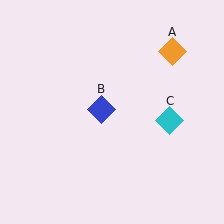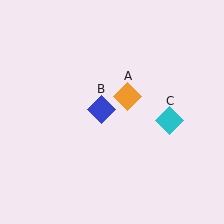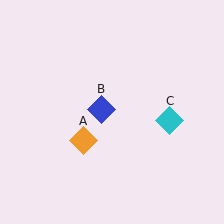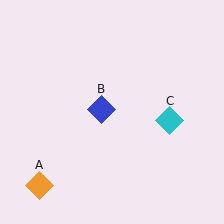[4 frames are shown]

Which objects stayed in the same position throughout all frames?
Blue diamond (object B) and cyan diamond (object C) remained stationary.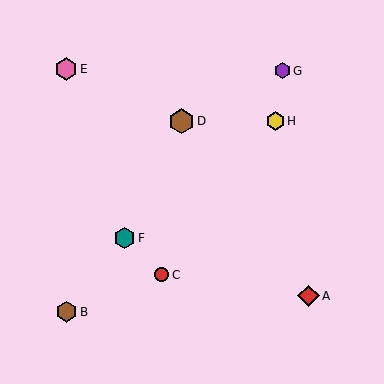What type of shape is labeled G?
Shape G is a purple hexagon.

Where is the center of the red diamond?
The center of the red diamond is at (308, 296).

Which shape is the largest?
The brown hexagon (labeled D) is the largest.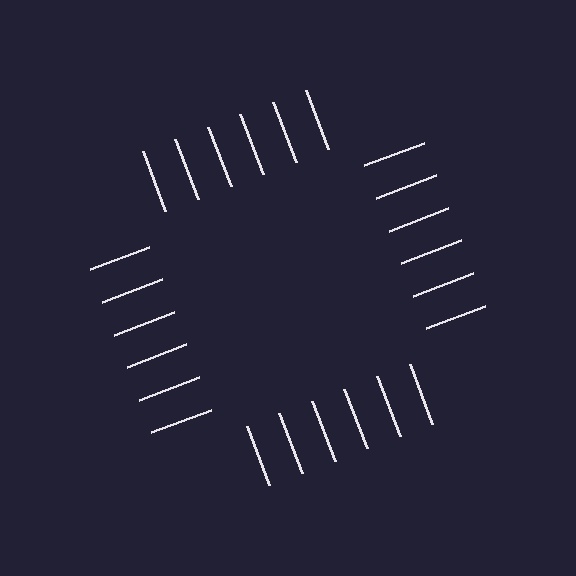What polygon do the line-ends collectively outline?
An illusory square — the line segments terminate on its edges but no continuous stroke is drawn.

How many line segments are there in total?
24 — 6 along each of the 4 edges.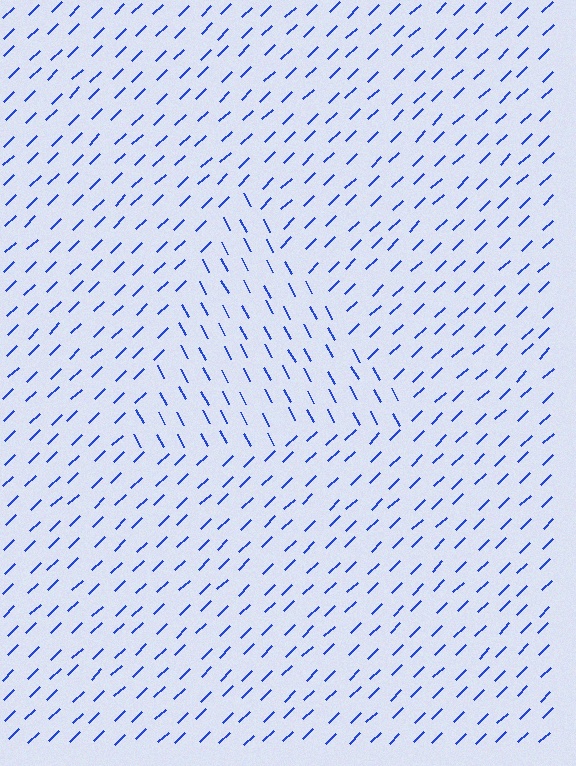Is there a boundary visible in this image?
Yes, there is a texture boundary formed by a change in line orientation.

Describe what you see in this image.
The image is filled with small blue line segments. A triangle region in the image has lines oriented differently from the surrounding lines, creating a visible texture boundary.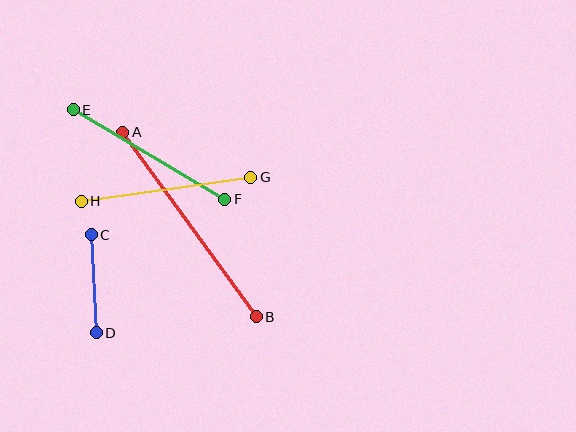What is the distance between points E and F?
The distance is approximately 176 pixels.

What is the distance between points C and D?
The distance is approximately 98 pixels.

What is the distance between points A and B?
The distance is approximately 228 pixels.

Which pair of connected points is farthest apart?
Points A and B are farthest apart.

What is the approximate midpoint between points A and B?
The midpoint is at approximately (190, 224) pixels.